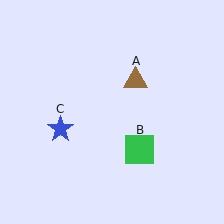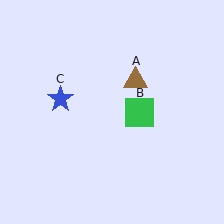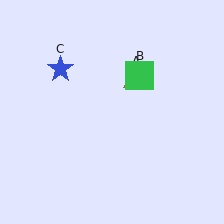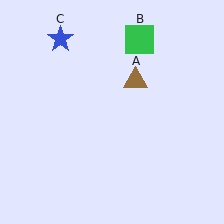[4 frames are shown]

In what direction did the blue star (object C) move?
The blue star (object C) moved up.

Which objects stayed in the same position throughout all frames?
Brown triangle (object A) remained stationary.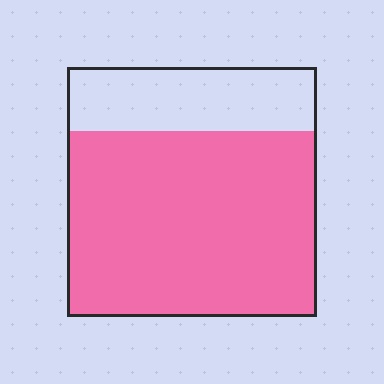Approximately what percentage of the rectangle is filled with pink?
Approximately 75%.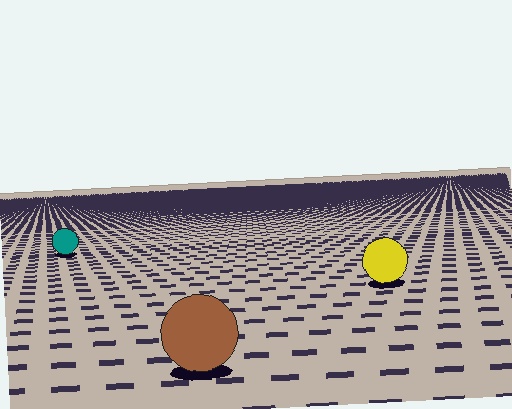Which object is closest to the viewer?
The brown circle is closest. The texture marks near it are larger and more spread out.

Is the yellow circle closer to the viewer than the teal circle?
Yes. The yellow circle is closer — you can tell from the texture gradient: the ground texture is coarser near it.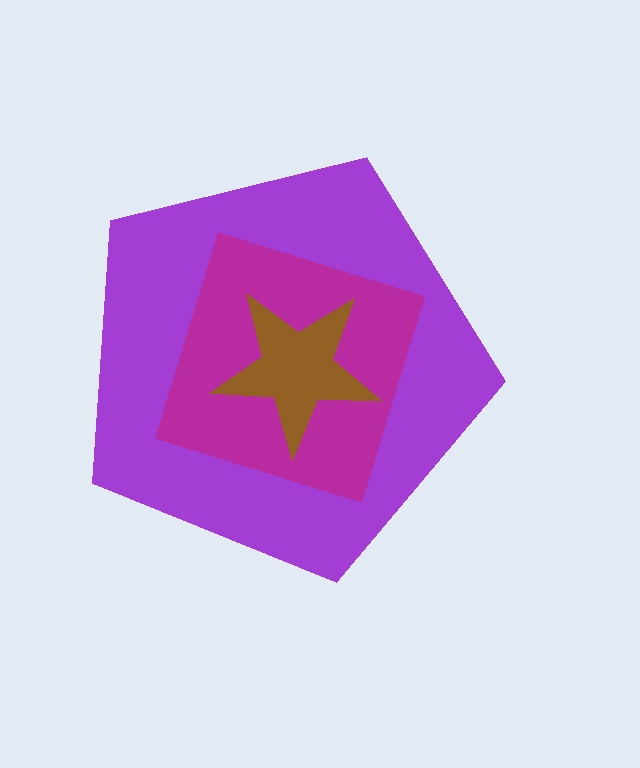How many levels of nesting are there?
3.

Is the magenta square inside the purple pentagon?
Yes.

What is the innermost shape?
The brown star.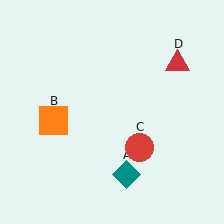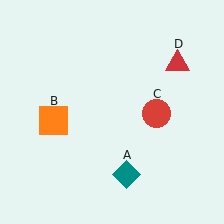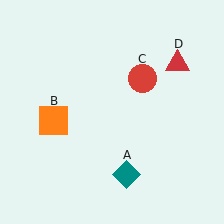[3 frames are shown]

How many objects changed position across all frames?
1 object changed position: red circle (object C).